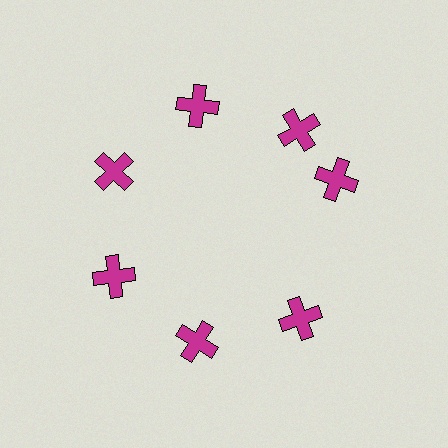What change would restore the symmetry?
The symmetry would be restored by rotating it back into even spacing with its neighbors so that all 7 crosses sit at equal angles and equal distance from the center.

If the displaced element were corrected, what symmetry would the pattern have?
It would have 7-fold rotational symmetry — the pattern would map onto itself every 51 degrees.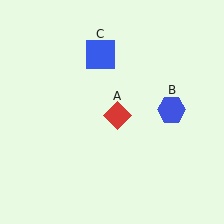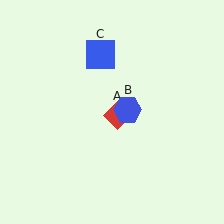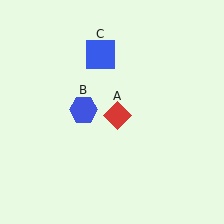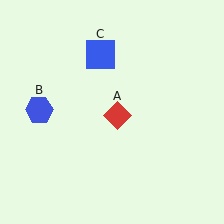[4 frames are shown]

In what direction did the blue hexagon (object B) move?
The blue hexagon (object B) moved left.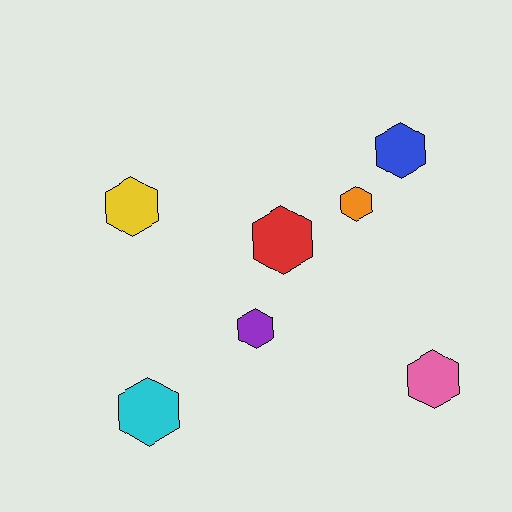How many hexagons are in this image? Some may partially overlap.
There are 7 hexagons.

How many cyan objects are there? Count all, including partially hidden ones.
There is 1 cyan object.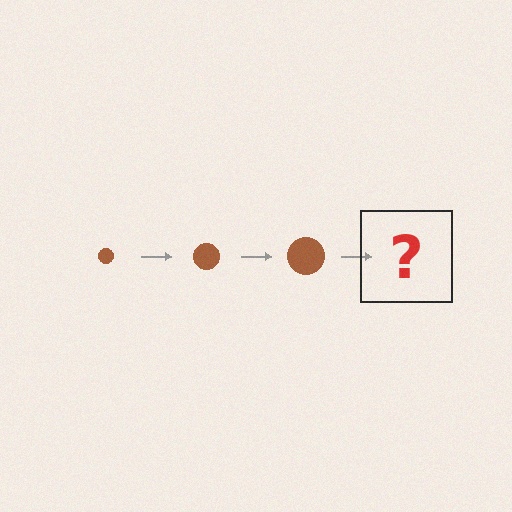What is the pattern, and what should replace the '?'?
The pattern is that the circle gets progressively larger each step. The '?' should be a brown circle, larger than the previous one.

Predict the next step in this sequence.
The next step is a brown circle, larger than the previous one.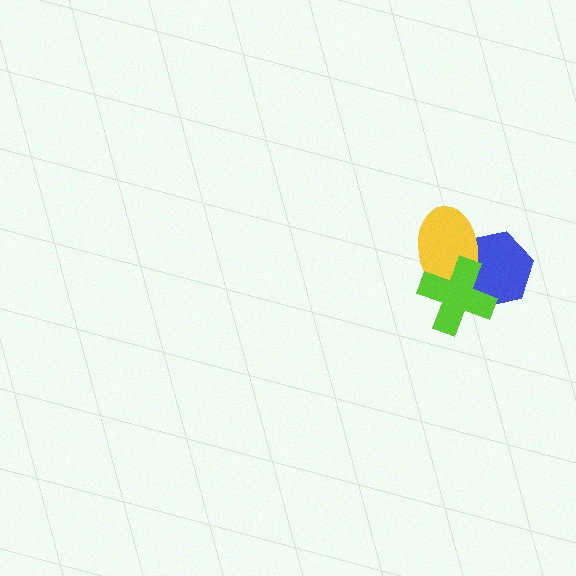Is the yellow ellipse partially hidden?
Yes, it is partially covered by another shape.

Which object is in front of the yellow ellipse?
The lime cross is in front of the yellow ellipse.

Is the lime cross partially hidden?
No, no other shape covers it.